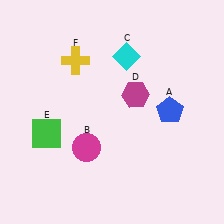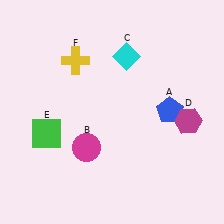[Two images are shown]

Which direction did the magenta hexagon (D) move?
The magenta hexagon (D) moved right.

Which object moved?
The magenta hexagon (D) moved right.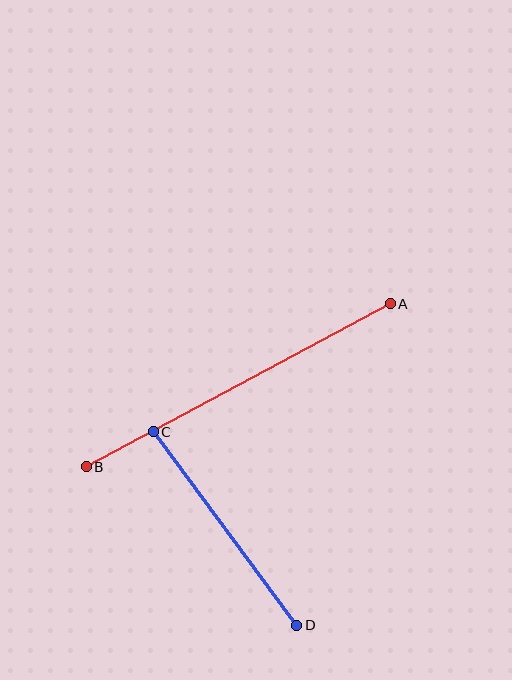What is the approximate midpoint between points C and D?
The midpoint is at approximately (225, 529) pixels.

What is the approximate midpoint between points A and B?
The midpoint is at approximately (238, 385) pixels.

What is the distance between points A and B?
The distance is approximately 345 pixels.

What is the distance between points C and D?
The distance is approximately 241 pixels.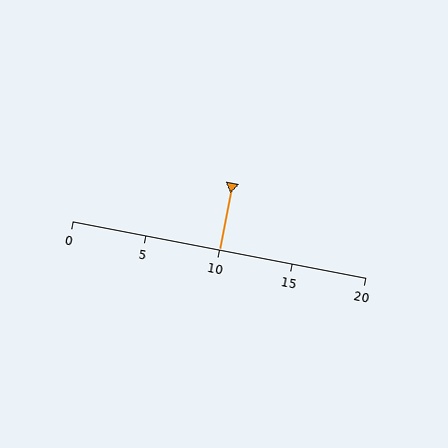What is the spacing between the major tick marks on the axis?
The major ticks are spaced 5 apart.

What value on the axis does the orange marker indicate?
The marker indicates approximately 10.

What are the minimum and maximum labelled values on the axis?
The axis runs from 0 to 20.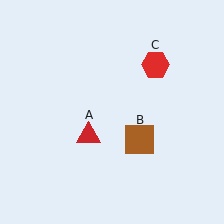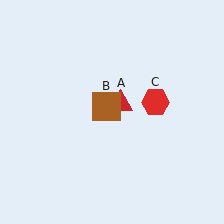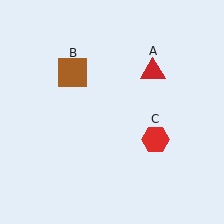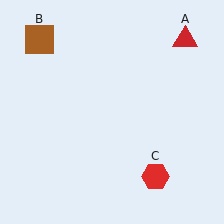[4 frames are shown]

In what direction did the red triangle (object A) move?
The red triangle (object A) moved up and to the right.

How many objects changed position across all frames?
3 objects changed position: red triangle (object A), brown square (object B), red hexagon (object C).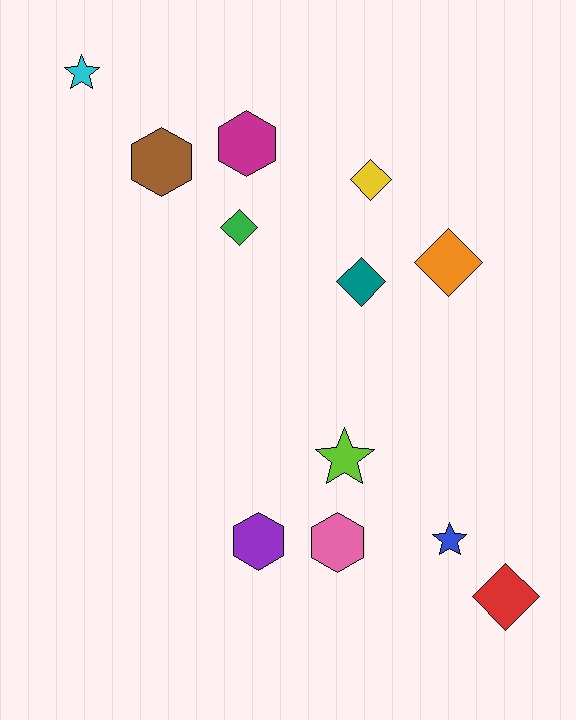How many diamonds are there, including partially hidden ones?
There are 5 diamonds.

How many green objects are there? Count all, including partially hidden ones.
There is 1 green object.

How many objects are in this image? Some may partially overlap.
There are 12 objects.